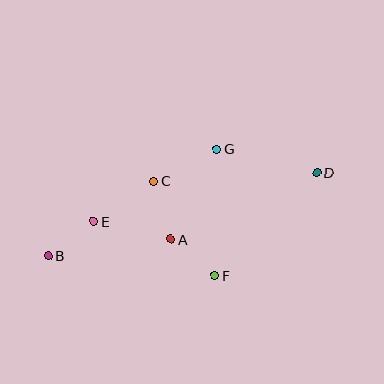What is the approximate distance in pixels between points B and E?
The distance between B and E is approximately 57 pixels.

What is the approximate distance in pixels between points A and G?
The distance between A and G is approximately 101 pixels.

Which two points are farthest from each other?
Points B and D are farthest from each other.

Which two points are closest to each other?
Points A and F are closest to each other.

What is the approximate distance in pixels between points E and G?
The distance between E and G is approximately 142 pixels.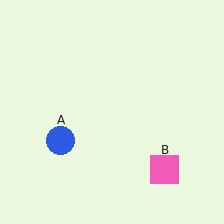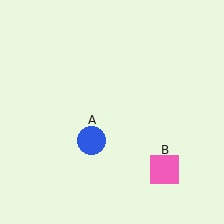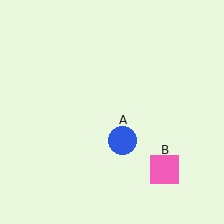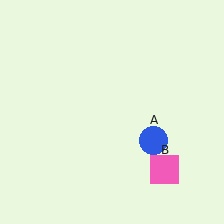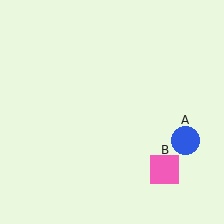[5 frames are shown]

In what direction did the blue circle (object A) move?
The blue circle (object A) moved right.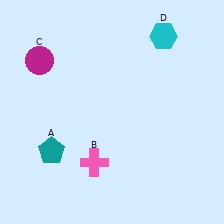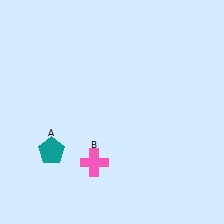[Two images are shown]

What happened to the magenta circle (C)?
The magenta circle (C) was removed in Image 2. It was in the top-left area of Image 1.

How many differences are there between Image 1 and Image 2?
There are 2 differences between the two images.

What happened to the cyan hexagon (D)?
The cyan hexagon (D) was removed in Image 2. It was in the top-right area of Image 1.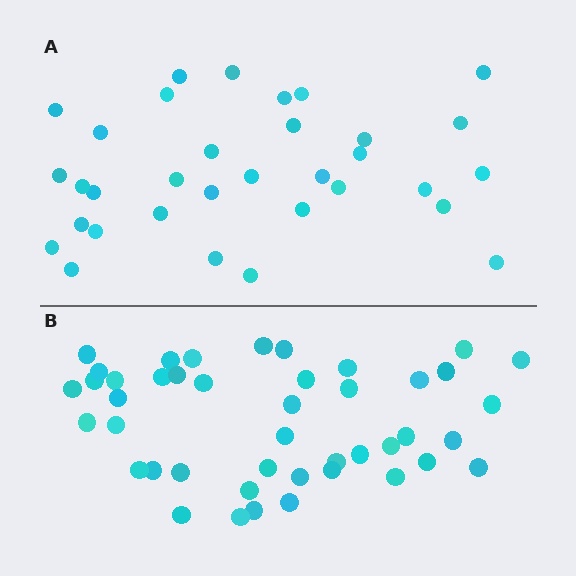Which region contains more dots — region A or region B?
Region B (the bottom region) has more dots.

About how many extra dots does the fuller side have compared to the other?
Region B has roughly 12 or so more dots than region A.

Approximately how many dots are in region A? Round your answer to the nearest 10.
About 30 dots. (The exact count is 33, which rounds to 30.)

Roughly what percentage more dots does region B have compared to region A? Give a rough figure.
About 35% more.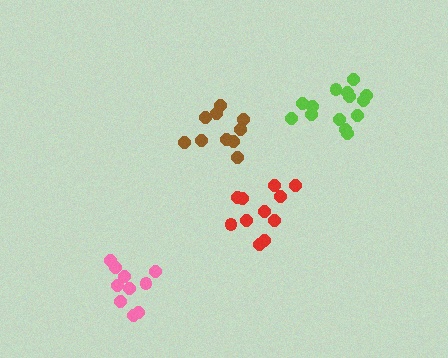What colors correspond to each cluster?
The clusters are colored: brown, red, lime, pink.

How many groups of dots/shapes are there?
There are 4 groups.